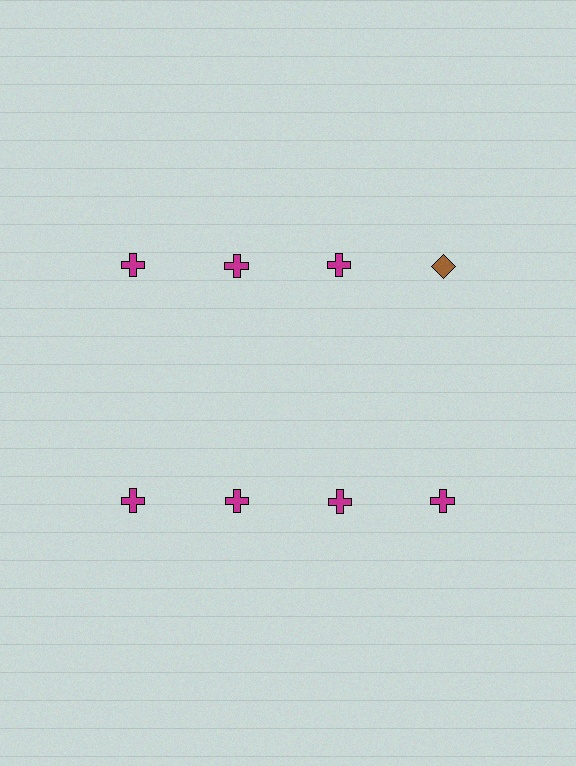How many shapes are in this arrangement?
There are 8 shapes arranged in a grid pattern.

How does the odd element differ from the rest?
It differs in both color (brown instead of magenta) and shape (diamond instead of cross).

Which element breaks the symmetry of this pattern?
The brown diamond in the top row, second from right column breaks the symmetry. All other shapes are magenta crosses.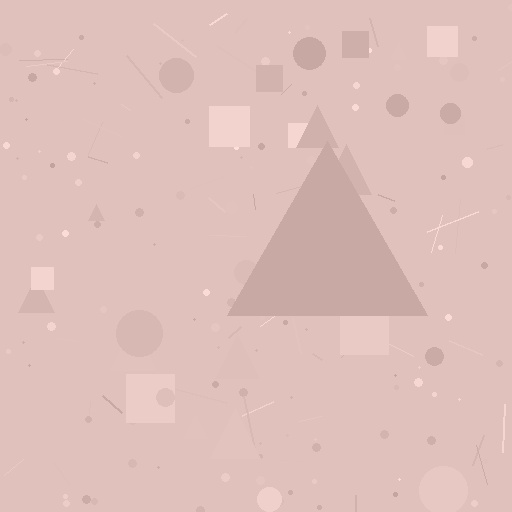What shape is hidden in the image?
A triangle is hidden in the image.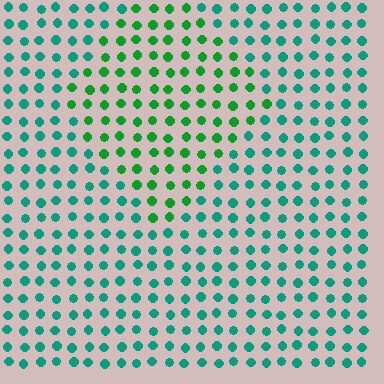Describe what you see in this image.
The image is filled with small teal elements in a uniform arrangement. A diamond-shaped region is visible where the elements are tinted to a slightly different hue, forming a subtle color boundary.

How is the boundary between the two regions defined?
The boundary is defined purely by a slight shift in hue (about 35 degrees). Spacing, size, and orientation are identical on both sides.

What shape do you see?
I see a diamond.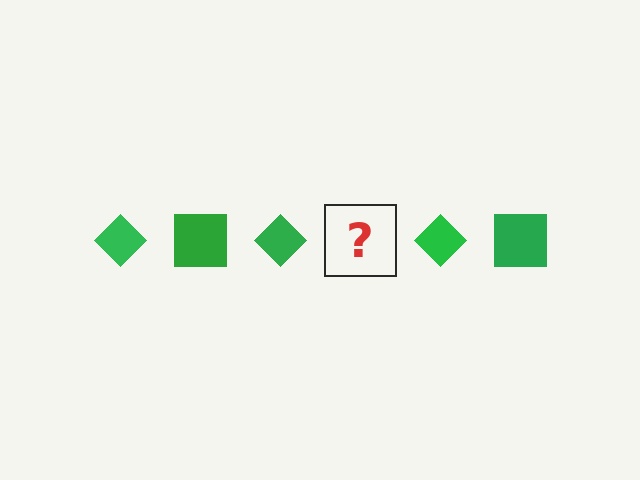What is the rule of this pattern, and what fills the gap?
The rule is that the pattern cycles through diamond, square shapes in green. The gap should be filled with a green square.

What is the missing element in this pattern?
The missing element is a green square.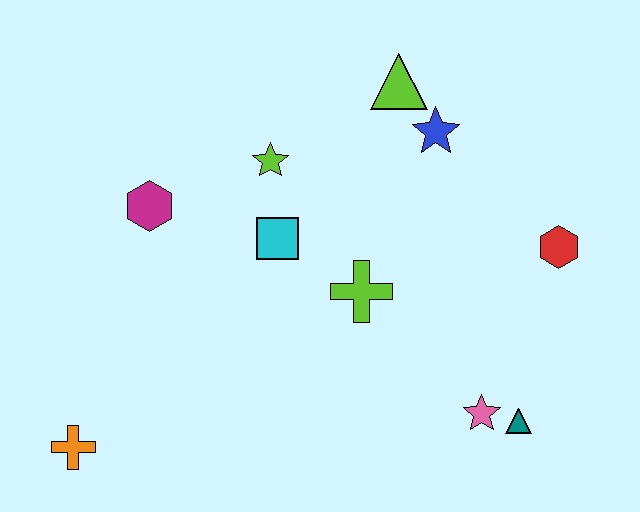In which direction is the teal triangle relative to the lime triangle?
The teal triangle is below the lime triangle.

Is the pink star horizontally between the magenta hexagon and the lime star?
No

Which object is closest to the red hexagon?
The blue star is closest to the red hexagon.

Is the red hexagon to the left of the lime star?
No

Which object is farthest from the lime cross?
The orange cross is farthest from the lime cross.